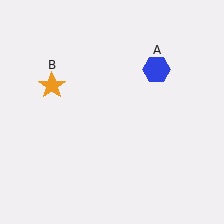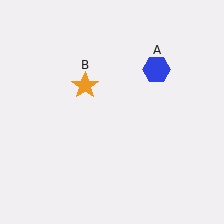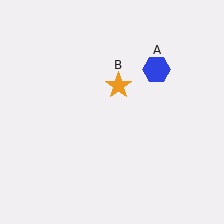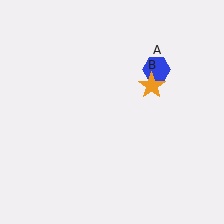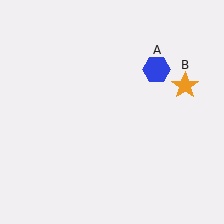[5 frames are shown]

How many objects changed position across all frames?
1 object changed position: orange star (object B).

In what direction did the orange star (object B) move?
The orange star (object B) moved right.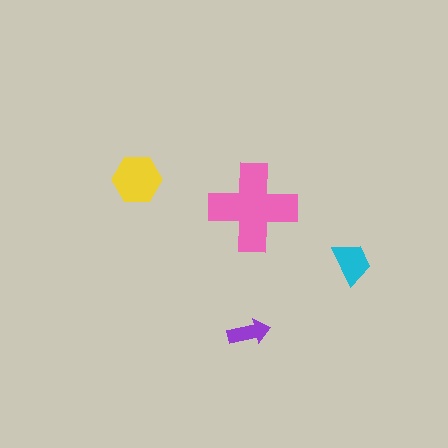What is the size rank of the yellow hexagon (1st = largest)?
2nd.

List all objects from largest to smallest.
The pink cross, the yellow hexagon, the cyan trapezoid, the purple arrow.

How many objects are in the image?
There are 4 objects in the image.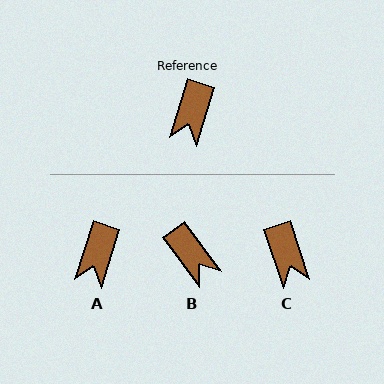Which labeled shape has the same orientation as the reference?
A.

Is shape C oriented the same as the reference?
No, it is off by about 36 degrees.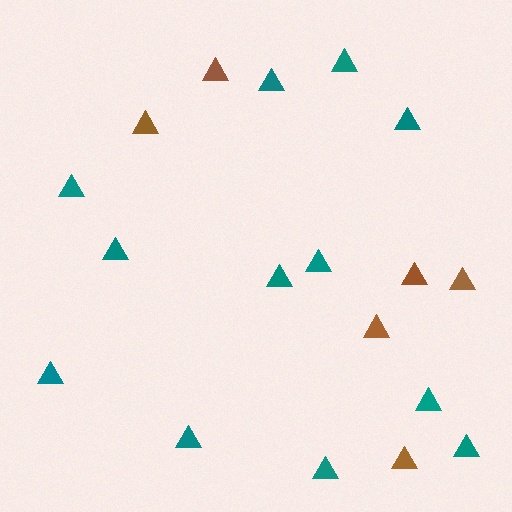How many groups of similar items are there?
There are 2 groups: one group of teal triangles (12) and one group of brown triangles (6).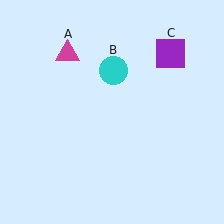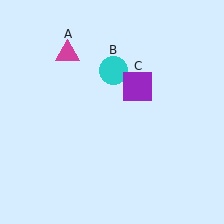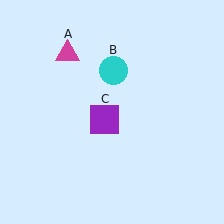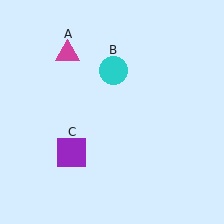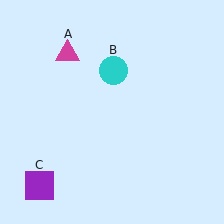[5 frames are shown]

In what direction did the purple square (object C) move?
The purple square (object C) moved down and to the left.